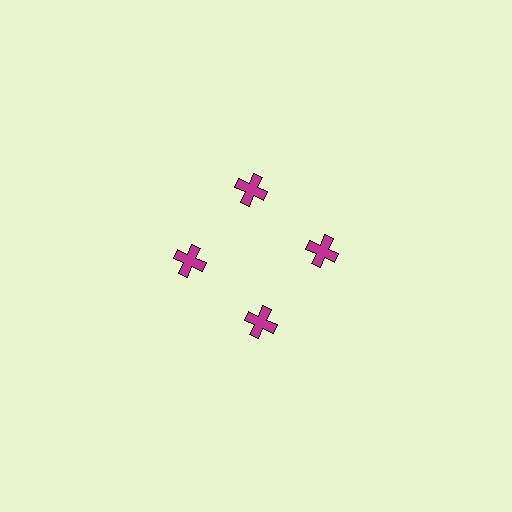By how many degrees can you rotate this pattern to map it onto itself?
The pattern maps onto itself every 90 degrees of rotation.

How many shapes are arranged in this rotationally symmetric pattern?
There are 4 shapes, arranged in 4 groups of 1.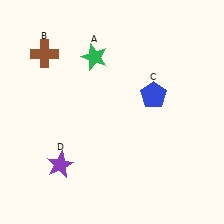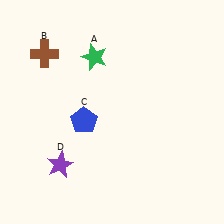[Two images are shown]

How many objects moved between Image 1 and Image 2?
1 object moved between the two images.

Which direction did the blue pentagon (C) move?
The blue pentagon (C) moved left.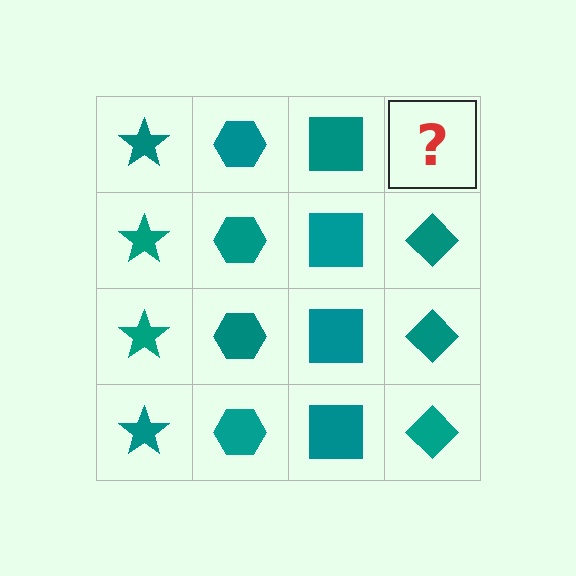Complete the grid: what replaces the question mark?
The question mark should be replaced with a teal diamond.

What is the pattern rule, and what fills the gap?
The rule is that each column has a consistent shape. The gap should be filled with a teal diamond.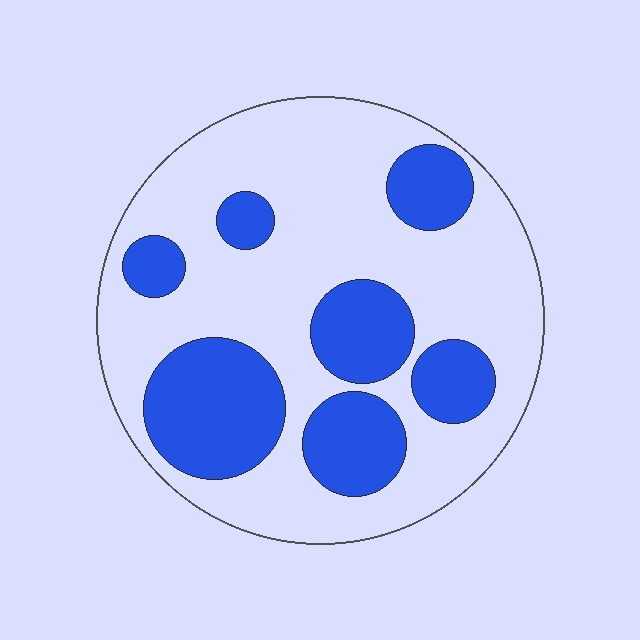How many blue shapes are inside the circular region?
7.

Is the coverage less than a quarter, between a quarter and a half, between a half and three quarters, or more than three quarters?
Between a quarter and a half.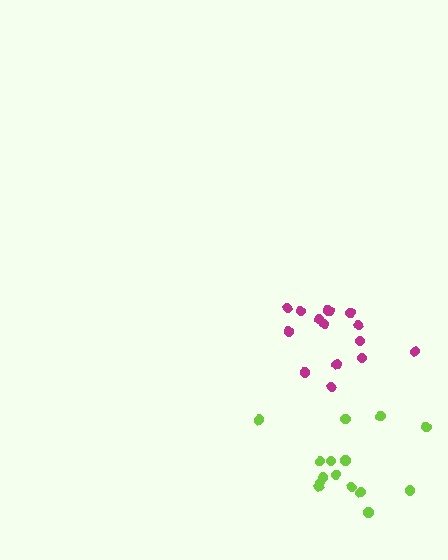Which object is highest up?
The magenta cluster is topmost.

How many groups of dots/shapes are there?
There are 2 groups.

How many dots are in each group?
Group 1: 15 dots, Group 2: 15 dots (30 total).